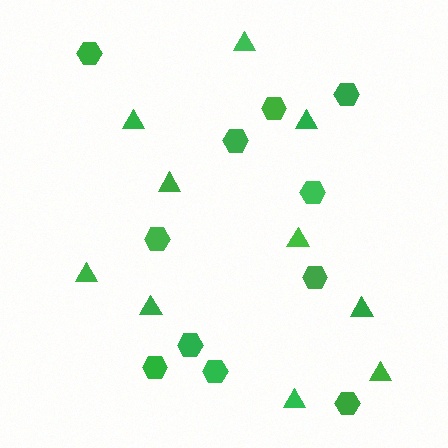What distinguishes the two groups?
There are 2 groups: one group of triangles (10) and one group of hexagons (11).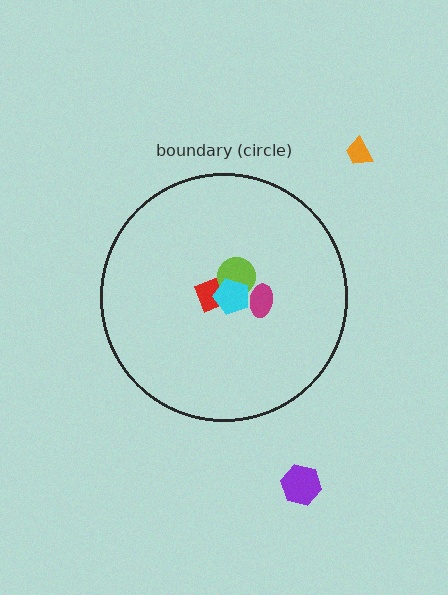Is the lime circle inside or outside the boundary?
Inside.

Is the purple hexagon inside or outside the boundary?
Outside.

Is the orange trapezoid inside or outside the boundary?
Outside.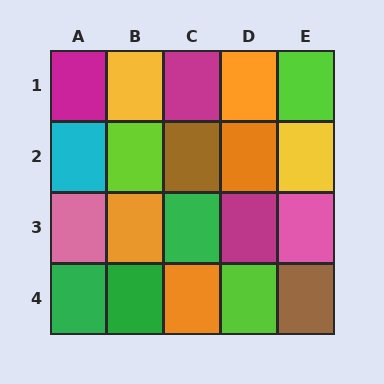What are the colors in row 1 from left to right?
Magenta, yellow, magenta, orange, lime.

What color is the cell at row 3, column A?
Pink.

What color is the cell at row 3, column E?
Pink.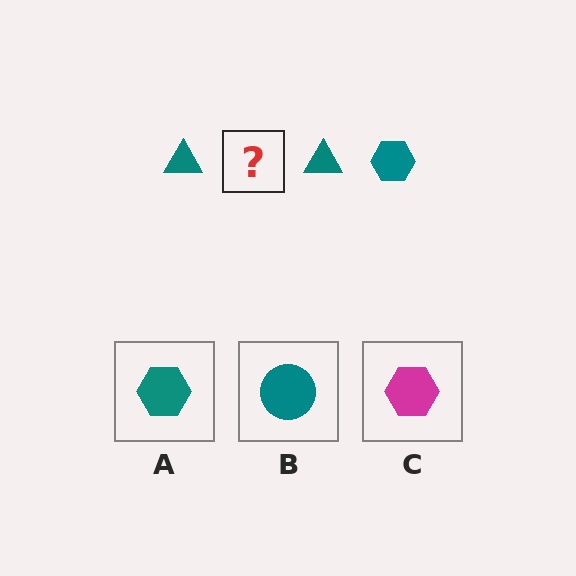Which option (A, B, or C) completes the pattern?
A.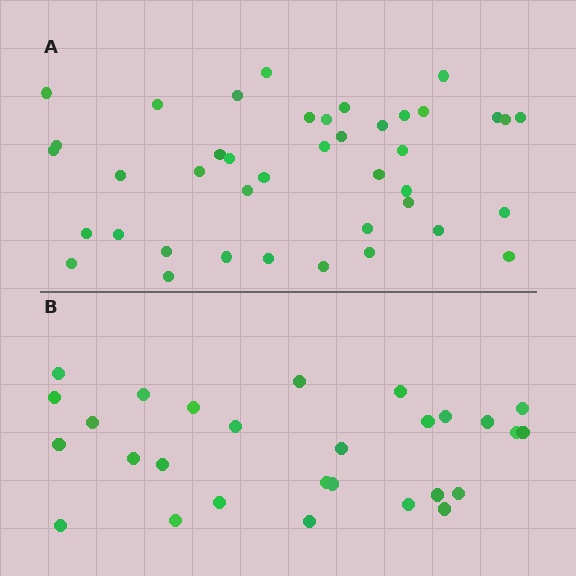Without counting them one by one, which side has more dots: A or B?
Region A (the top region) has more dots.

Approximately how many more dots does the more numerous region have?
Region A has approximately 15 more dots than region B.